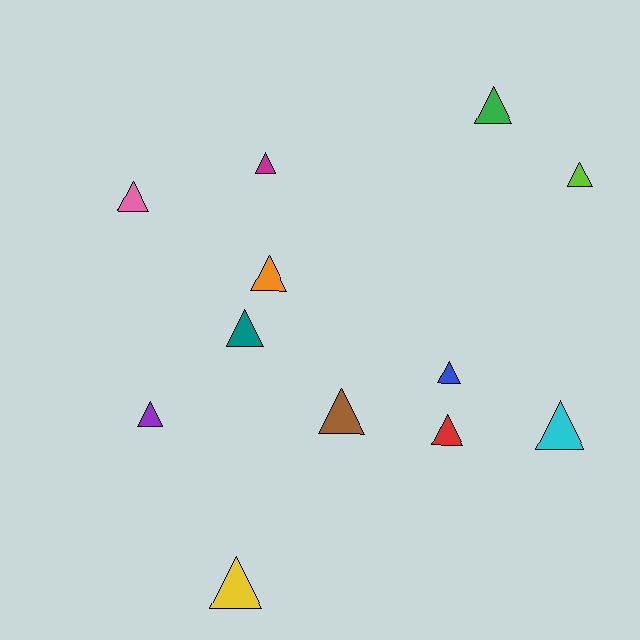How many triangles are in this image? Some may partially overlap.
There are 12 triangles.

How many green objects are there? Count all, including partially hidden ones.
There is 1 green object.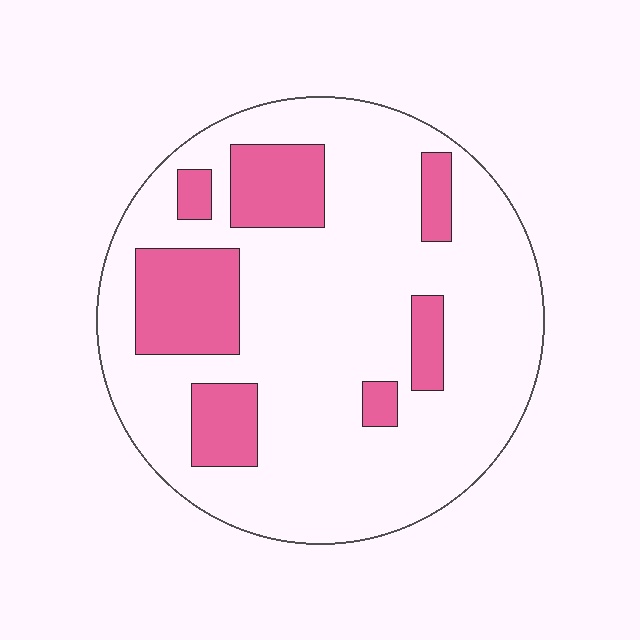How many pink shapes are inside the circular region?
7.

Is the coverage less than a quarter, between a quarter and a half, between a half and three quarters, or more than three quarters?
Less than a quarter.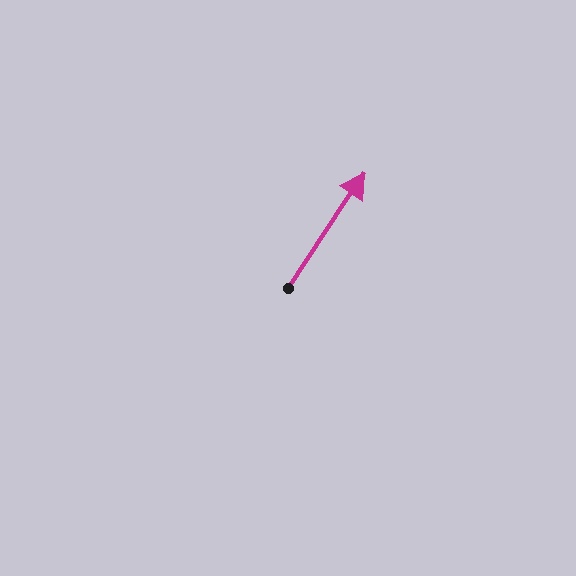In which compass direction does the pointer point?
Northeast.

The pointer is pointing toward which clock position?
Roughly 1 o'clock.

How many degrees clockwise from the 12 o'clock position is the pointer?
Approximately 34 degrees.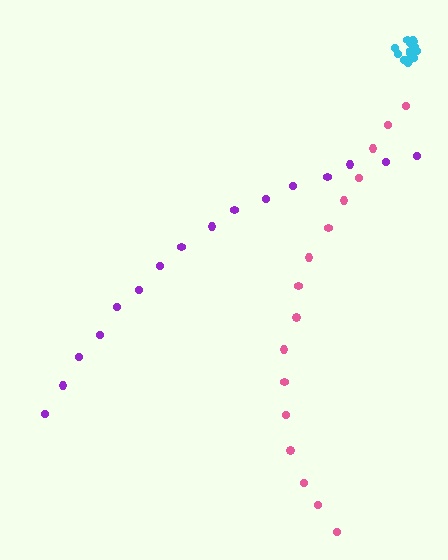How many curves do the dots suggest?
There are 3 distinct paths.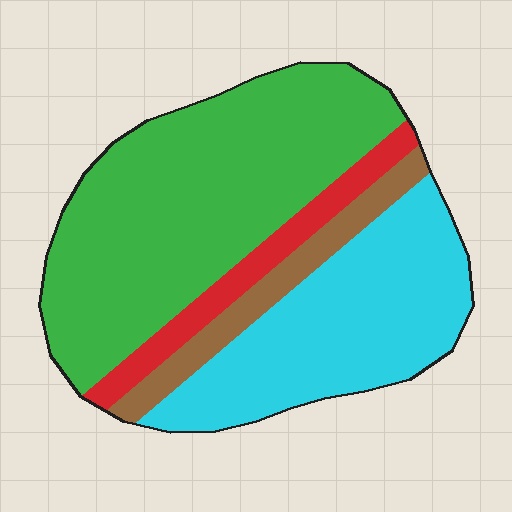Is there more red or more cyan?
Cyan.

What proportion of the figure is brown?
Brown covers roughly 10% of the figure.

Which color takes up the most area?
Green, at roughly 50%.